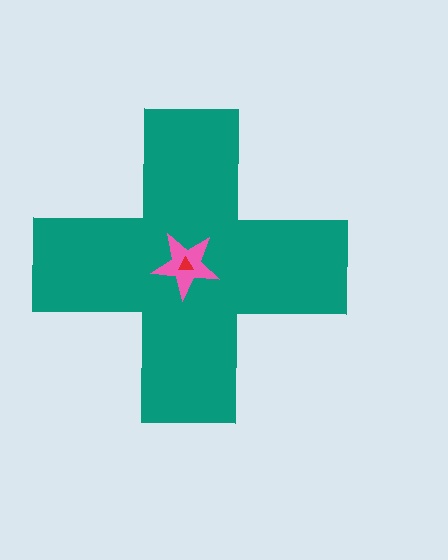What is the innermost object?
The red triangle.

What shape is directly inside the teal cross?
The pink star.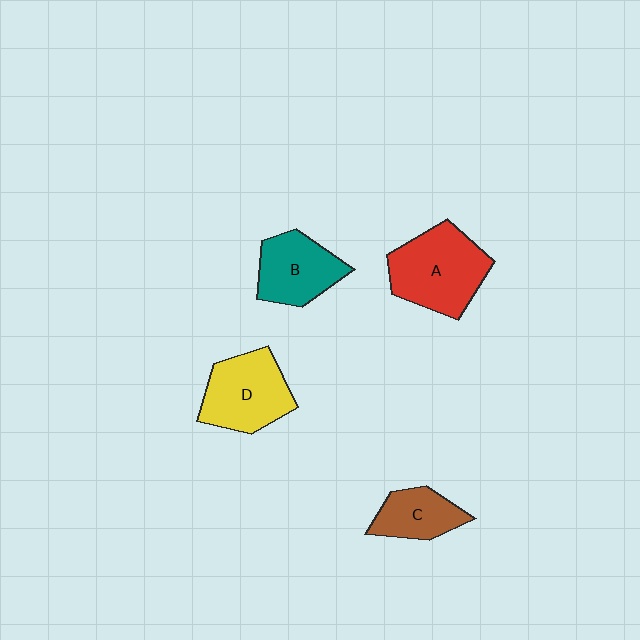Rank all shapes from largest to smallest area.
From largest to smallest: A (red), D (yellow), B (teal), C (brown).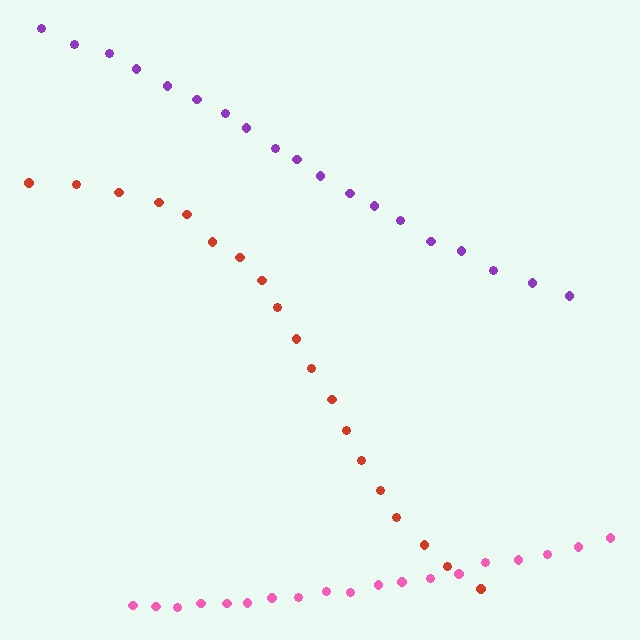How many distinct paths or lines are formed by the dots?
There are 3 distinct paths.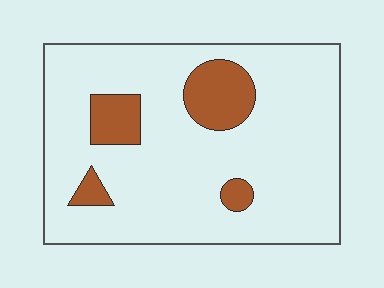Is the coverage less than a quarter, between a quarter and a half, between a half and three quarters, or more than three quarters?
Less than a quarter.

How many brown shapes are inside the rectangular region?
4.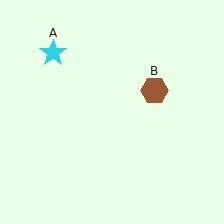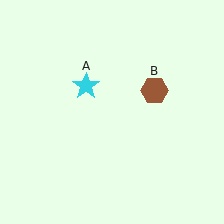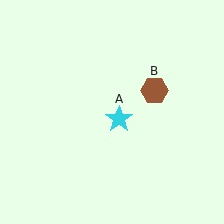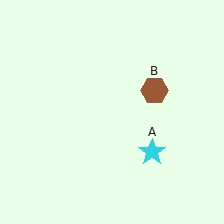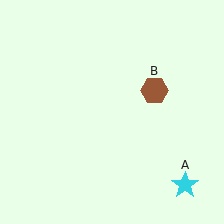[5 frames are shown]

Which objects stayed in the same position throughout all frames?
Brown hexagon (object B) remained stationary.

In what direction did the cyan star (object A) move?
The cyan star (object A) moved down and to the right.